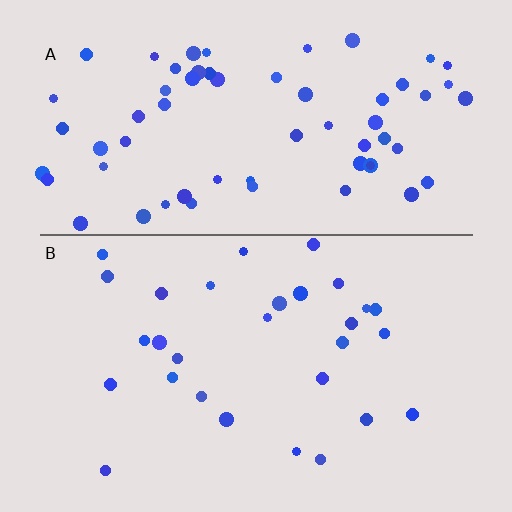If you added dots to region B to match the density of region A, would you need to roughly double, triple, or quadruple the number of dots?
Approximately double.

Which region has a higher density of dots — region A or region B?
A (the top).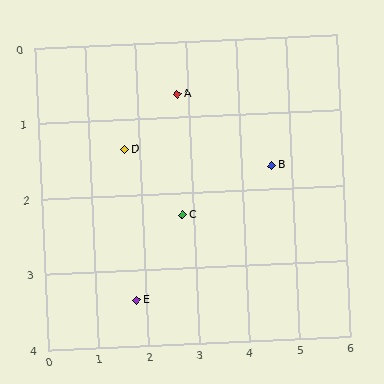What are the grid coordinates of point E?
Point E is at approximately (1.8, 3.4).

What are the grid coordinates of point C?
Point C is at approximately (2.8, 2.3).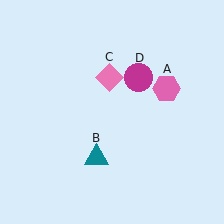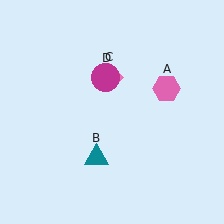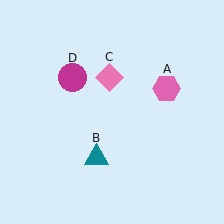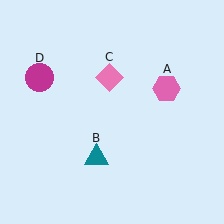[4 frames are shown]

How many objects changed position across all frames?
1 object changed position: magenta circle (object D).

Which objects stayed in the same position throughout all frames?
Pink hexagon (object A) and teal triangle (object B) and pink diamond (object C) remained stationary.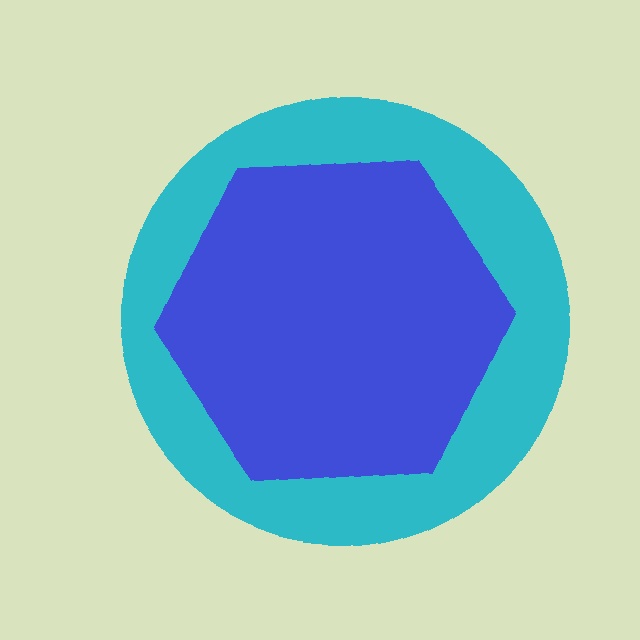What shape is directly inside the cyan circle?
The blue hexagon.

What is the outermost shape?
The cyan circle.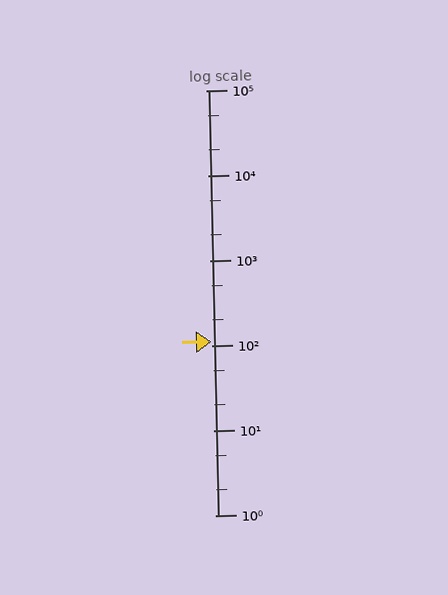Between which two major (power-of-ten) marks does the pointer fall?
The pointer is between 100 and 1000.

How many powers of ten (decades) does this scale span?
The scale spans 5 decades, from 1 to 100000.